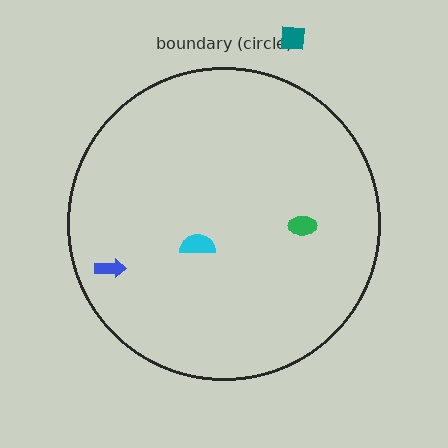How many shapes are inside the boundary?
3 inside, 1 outside.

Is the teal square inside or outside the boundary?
Outside.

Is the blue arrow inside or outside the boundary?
Inside.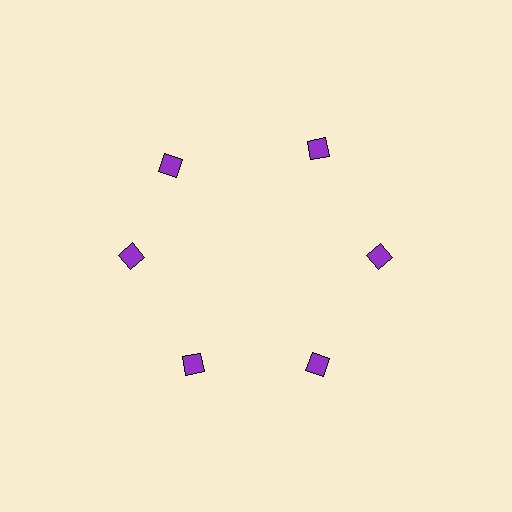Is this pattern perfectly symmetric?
No. The 6 purple diamonds are arranged in a ring, but one element near the 11 o'clock position is rotated out of alignment along the ring, breaking the 6-fold rotational symmetry.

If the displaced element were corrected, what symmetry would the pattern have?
It would have 6-fold rotational symmetry — the pattern would map onto itself every 60 degrees.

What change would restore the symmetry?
The symmetry would be restored by rotating it back into even spacing with its neighbors so that all 6 diamonds sit at equal angles and equal distance from the center.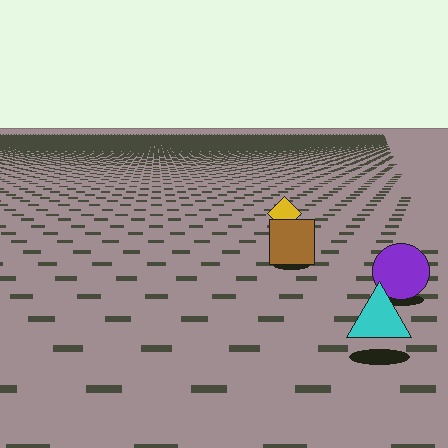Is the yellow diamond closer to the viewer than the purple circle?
No. The purple circle is closer — you can tell from the texture gradient: the ground texture is coarser near it.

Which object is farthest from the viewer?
The yellow diamond is farthest from the viewer. It appears smaller and the ground texture around it is denser.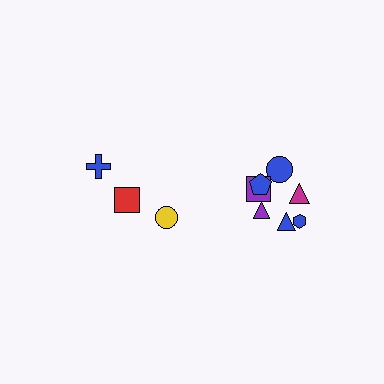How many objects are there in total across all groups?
There are 10 objects.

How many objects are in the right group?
There are 7 objects.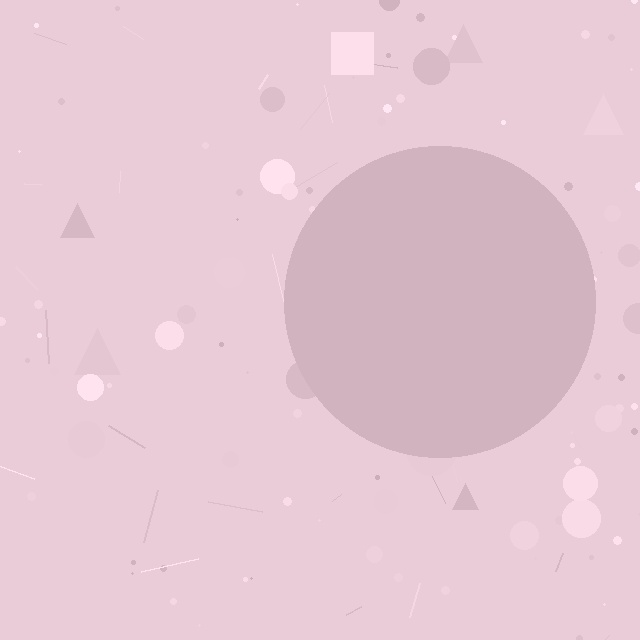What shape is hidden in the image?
A circle is hidden in the image.